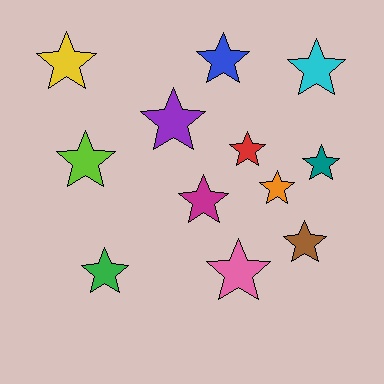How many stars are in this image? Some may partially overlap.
There are 12 stars.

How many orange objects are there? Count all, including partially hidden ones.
There is 1 orange object.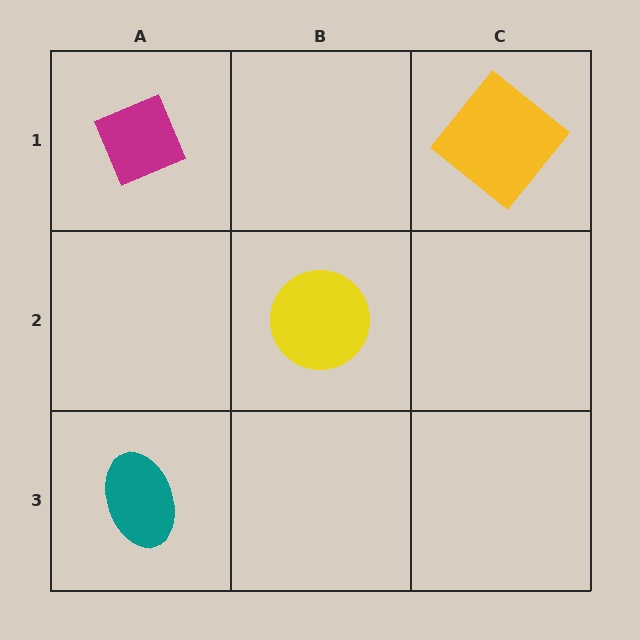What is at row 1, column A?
A magenta diamond.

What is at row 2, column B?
A yellow circle.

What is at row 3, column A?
A teal ellipse.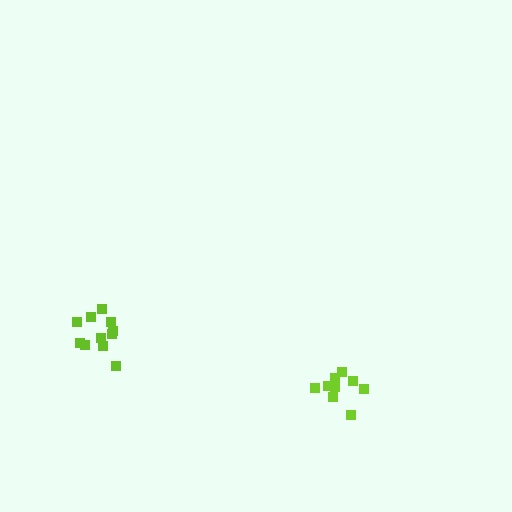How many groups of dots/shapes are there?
There are 2 groups.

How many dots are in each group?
Group 1: 9 dots, Group 2: 11 dots (20 total).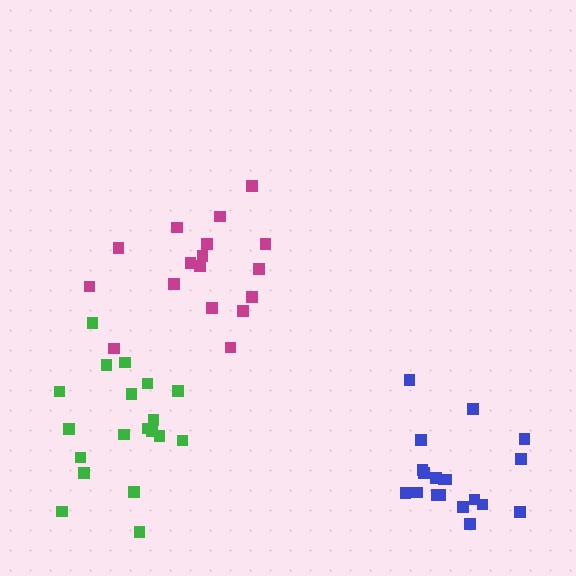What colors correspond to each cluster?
The clusters are colored: magenta, blue, green.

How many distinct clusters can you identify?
There are 3 distinct clusters.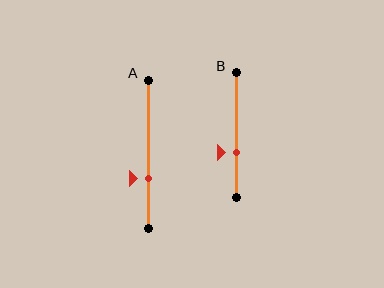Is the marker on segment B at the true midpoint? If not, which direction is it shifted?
No, the marker on segment B is shifted downward by about 14% of the segment length.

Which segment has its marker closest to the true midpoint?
Segment B has its marker closest to the true midpoint.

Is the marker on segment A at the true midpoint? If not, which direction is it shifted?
No, the marker on segment A is shifted downward by about 16% of the segment length.